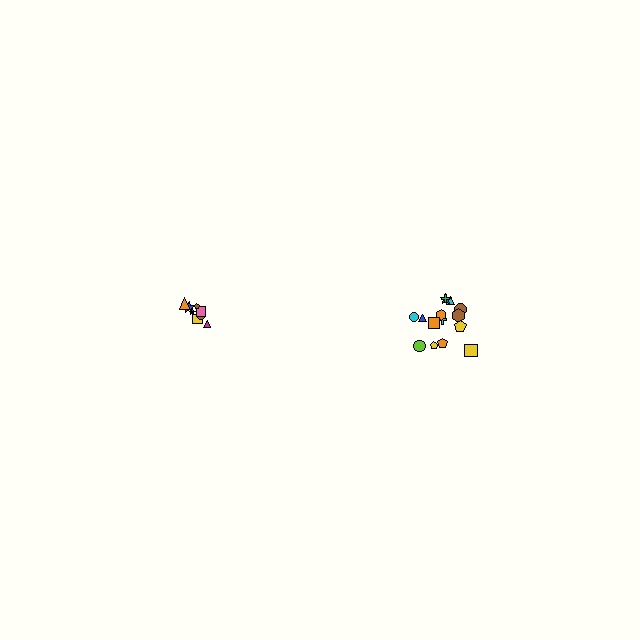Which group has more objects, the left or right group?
The right group.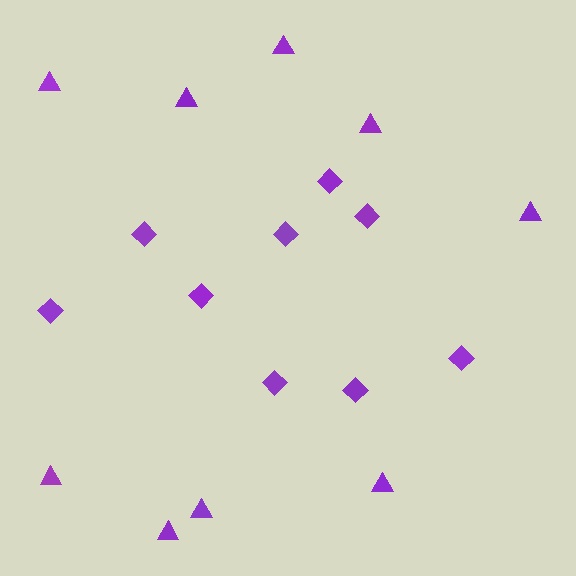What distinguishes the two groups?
There are 2 groups: one group of diamonds (9) and one group of triangles (9).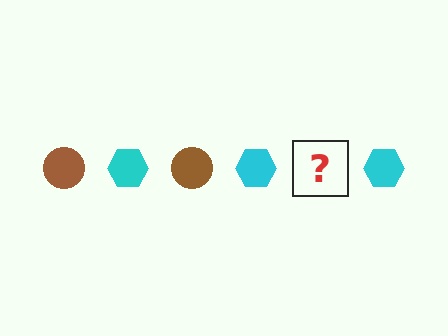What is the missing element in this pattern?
The missing element is a brown circle.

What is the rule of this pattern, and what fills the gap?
The rule is that the pattern alternates between brown circle and cyan hexagon. The gap should be filled with a brown circle.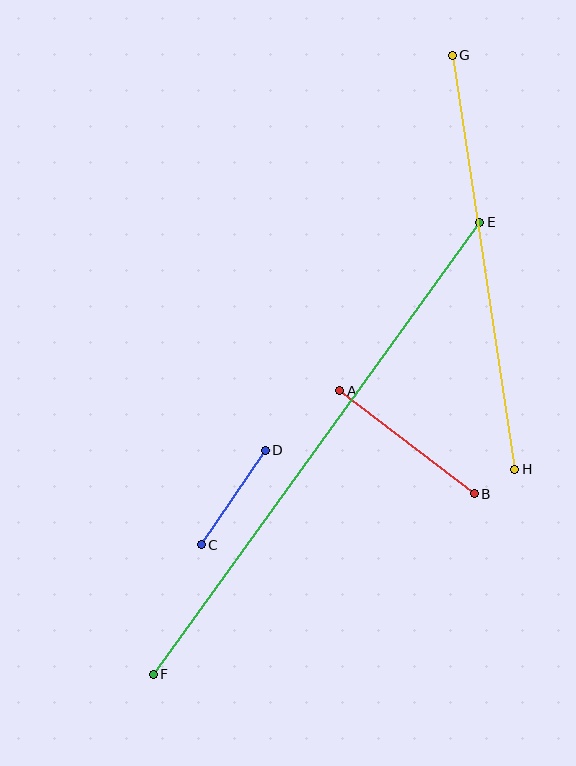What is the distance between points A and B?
The distance is approximately 170 pixels.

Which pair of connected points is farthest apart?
Points E and F are farthest apart.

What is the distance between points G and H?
The distance is approximately 419 pixels.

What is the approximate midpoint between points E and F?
The midpoint is at approximately (316, 448) pixels.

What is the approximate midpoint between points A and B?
The midpoint is at approximately (407, 442) pixels.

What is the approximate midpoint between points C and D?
The midpoint is at approximately (233, 497) pixels.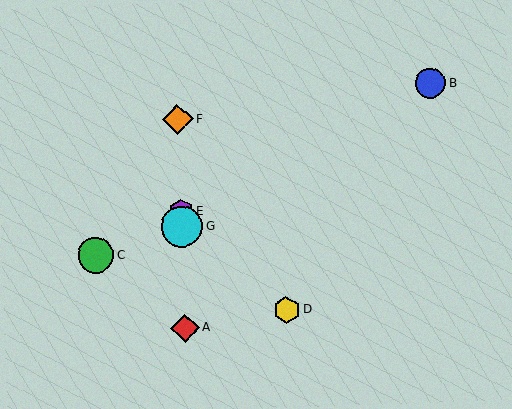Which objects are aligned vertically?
Objects A, E, F, G are aligned vertically.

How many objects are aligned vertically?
4 objects (A, E, F, G) are aligned vertically.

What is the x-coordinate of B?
Object B is at x≈430.